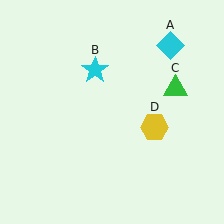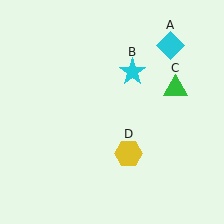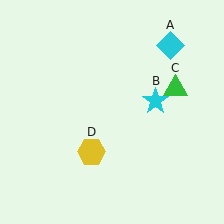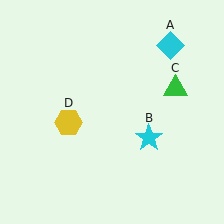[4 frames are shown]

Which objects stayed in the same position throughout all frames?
Cyan diamond (object A) and green triangle (object C) remained stationary.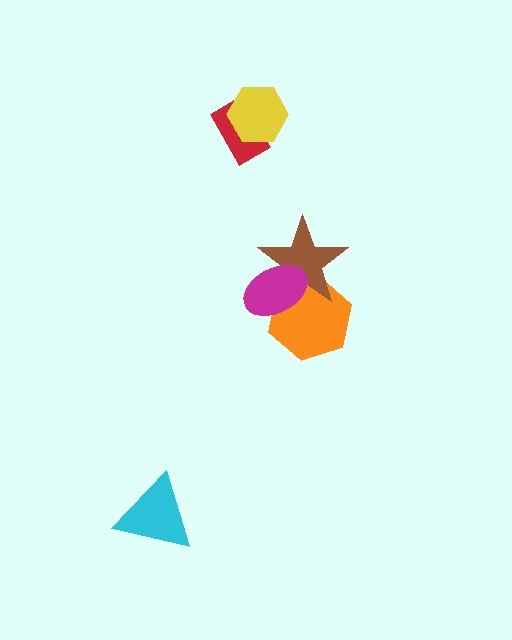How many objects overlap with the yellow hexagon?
1 object overlaps with the yellow hexagon.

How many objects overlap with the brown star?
2 objects overlap with the brown star.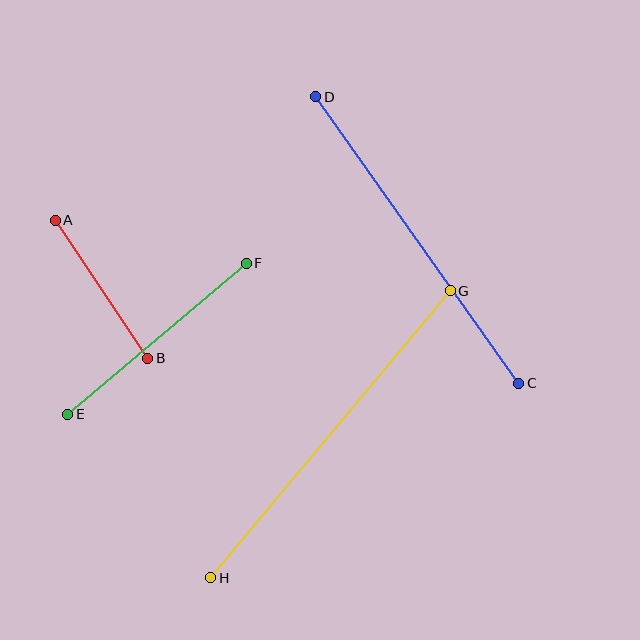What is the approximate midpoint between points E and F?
The midpoint is at approximately (157, 339) pixels.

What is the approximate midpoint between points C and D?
The midpoint is at approximately (417, 240) pixels.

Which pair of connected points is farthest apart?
Points G and H are farthest apart.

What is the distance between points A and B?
The distance is approximately 166 pixels.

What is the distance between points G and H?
The distance is approximately 374 pixels.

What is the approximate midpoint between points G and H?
The midpoint is at approximately (331, 434) pixels.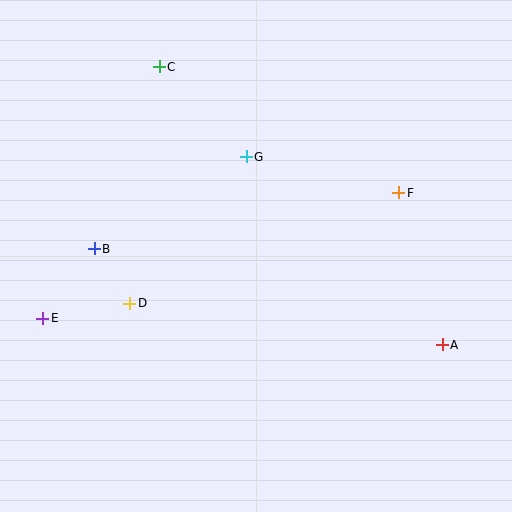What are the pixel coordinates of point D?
Point D is at (130, 303).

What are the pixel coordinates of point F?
Point F is at (399, 193).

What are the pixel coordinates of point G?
Point G is at (246, 157).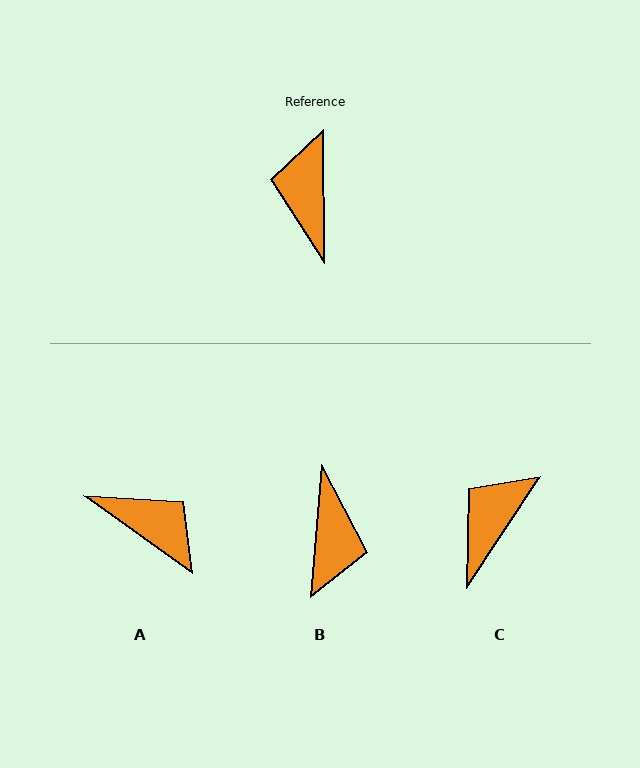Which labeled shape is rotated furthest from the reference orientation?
B, about 175 degrees away.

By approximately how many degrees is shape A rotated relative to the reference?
Approximately 126 degrees clockwise.